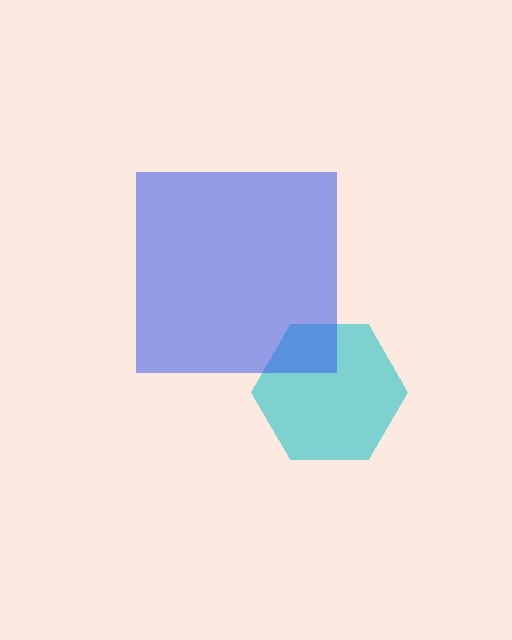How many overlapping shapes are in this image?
There are 2 overlapping shapes in the image.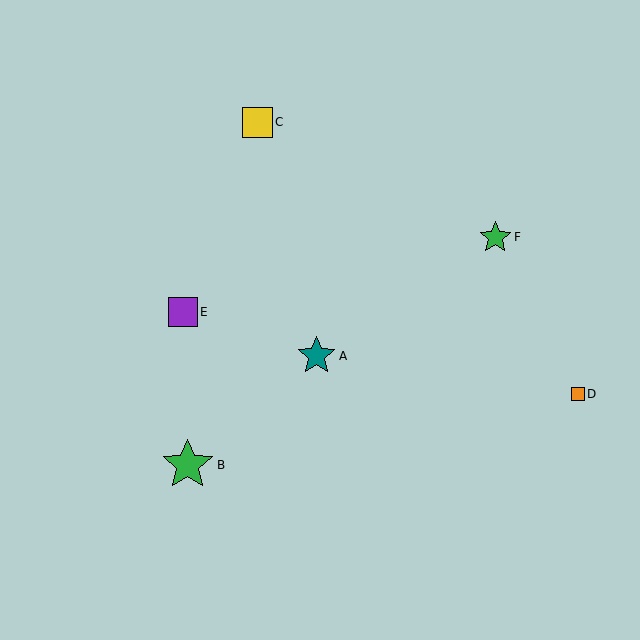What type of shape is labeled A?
Shape A is a teal star.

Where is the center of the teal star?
The center of the teal star is at (316, 356).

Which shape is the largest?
The green star (labeled B) is the largest.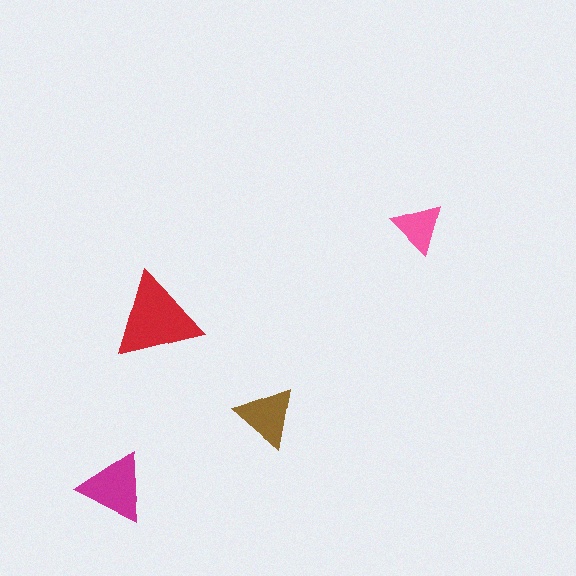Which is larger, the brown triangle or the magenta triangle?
The magenta one.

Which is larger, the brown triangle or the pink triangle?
The brown one.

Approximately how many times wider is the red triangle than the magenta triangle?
About 1.5 times wider.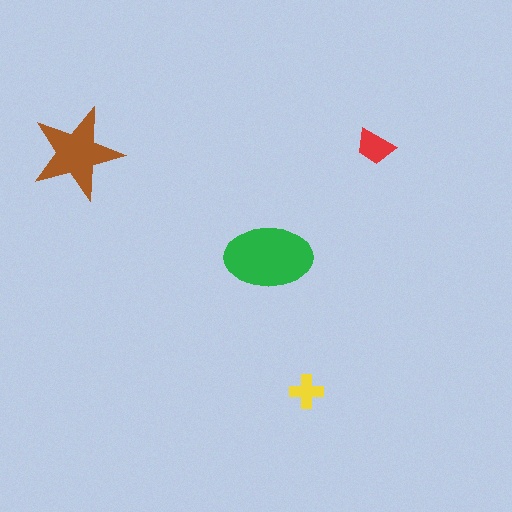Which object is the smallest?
The yellow cross.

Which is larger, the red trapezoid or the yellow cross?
The red trapezoid.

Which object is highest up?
The red trapezoid is topmost.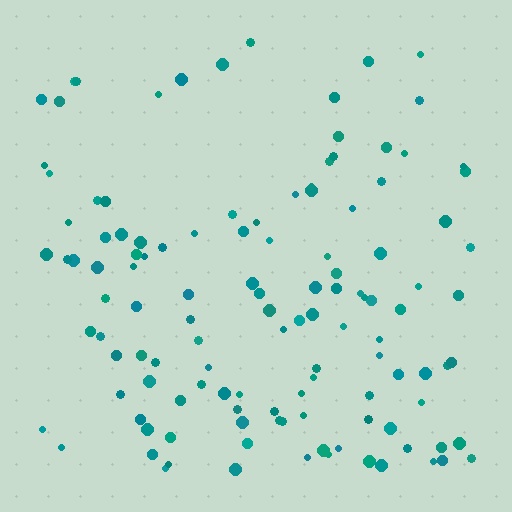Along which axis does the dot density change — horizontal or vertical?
Vertical.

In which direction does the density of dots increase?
From top to bottom, with the bottom side densest.